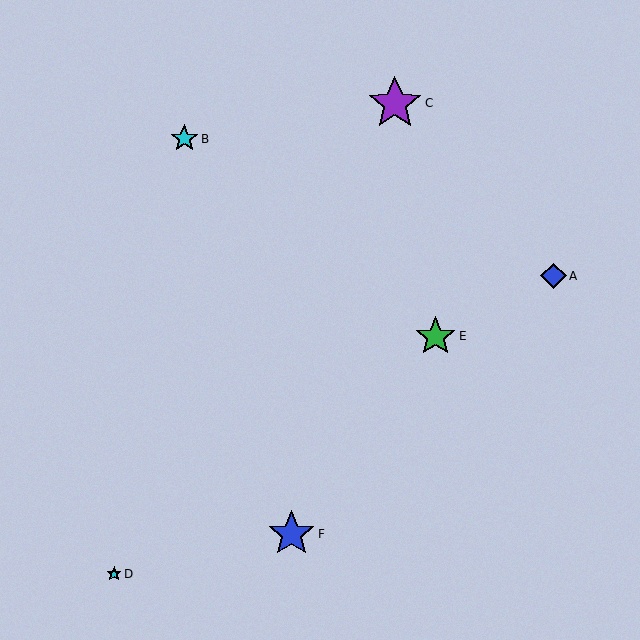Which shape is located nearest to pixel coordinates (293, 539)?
The blue star (labeled F) at (292, 534) is nearest to that location.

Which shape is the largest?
The purple star (labeled C) is the largest.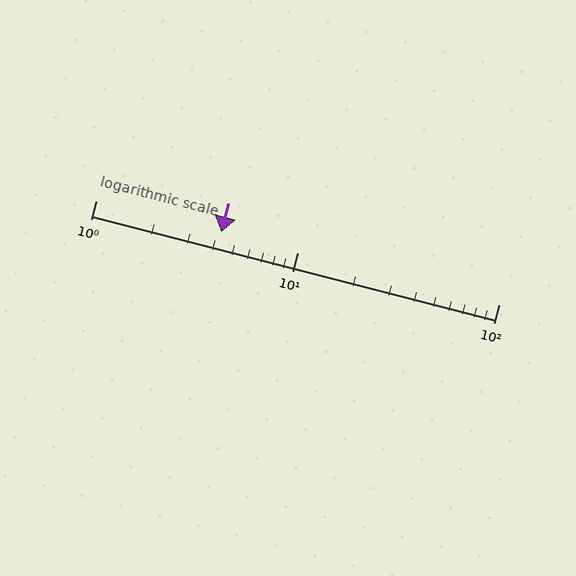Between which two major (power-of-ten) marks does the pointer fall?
The pointer is between 1 and 10.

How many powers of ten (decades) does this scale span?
The scale spans 2 decades, from 1 to 100.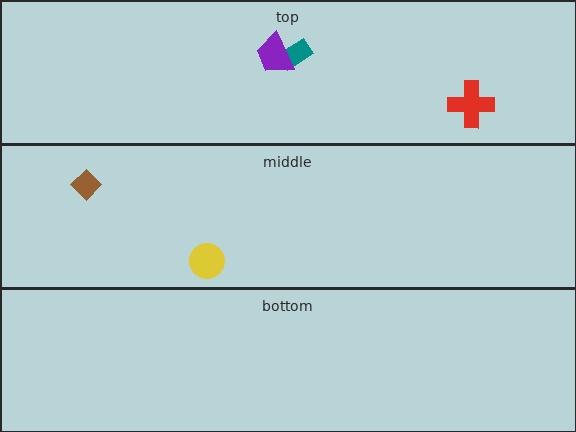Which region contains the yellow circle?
The middle region.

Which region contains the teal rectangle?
The top region.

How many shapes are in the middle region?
2.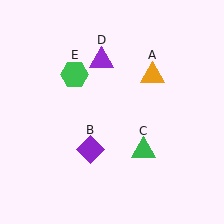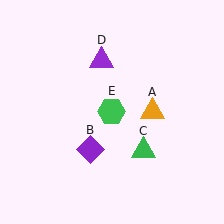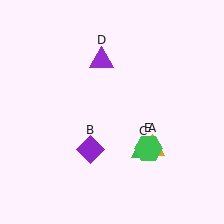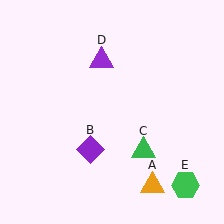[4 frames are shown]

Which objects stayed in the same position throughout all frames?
Purple diamond (object B) and green triangle (object C) and purple triangle (object D) remained stationary.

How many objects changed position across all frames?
2 objects changed position: orange triangle (object A), green hexagon (object E).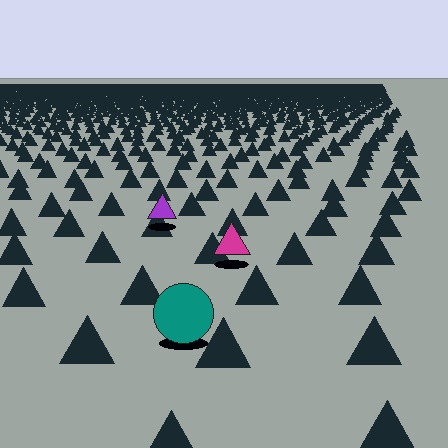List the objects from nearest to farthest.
From nearest to farthest: the teal circle, the magenta triangle, the purple triangle.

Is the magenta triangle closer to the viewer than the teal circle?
No. The teal circle is closer — you can tell from the texture gradient: the ground texture is coarser near it.